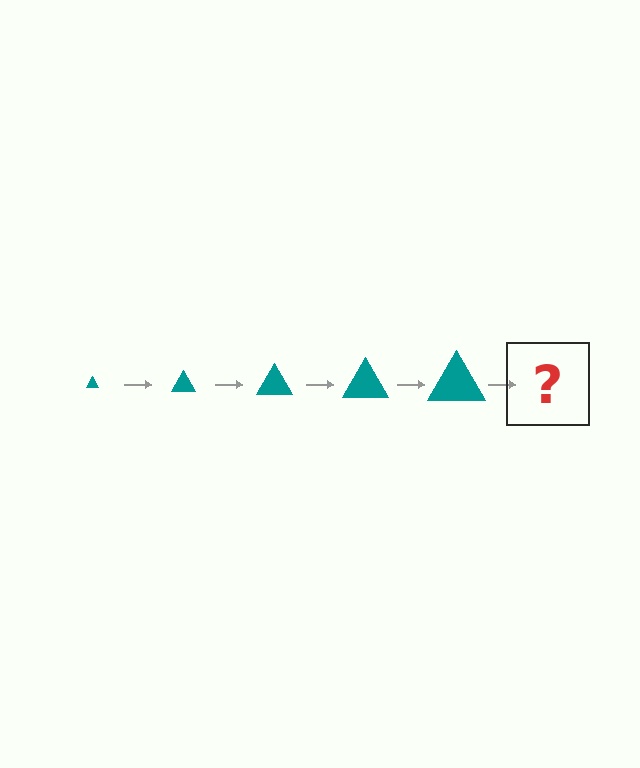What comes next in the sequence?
The next element should be a teal triangle, larger than the previous one.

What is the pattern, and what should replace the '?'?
The pattern is that the triangle gets progressively larger each step. The '?' should be a teal triangle, larger than the previous one.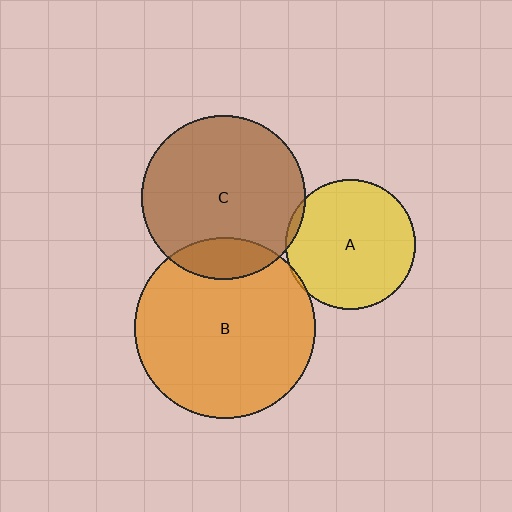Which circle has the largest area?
Circle B (orange).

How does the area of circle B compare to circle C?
Approximately 1.2 times.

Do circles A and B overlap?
Yes.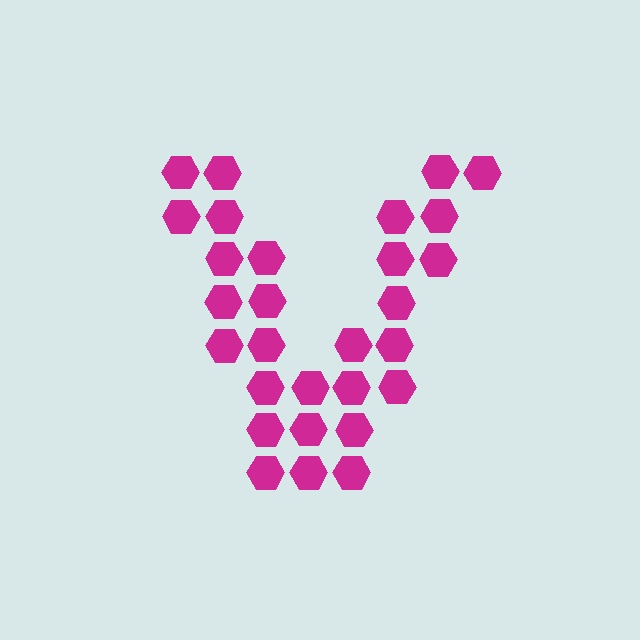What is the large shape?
The large shape is the letter V.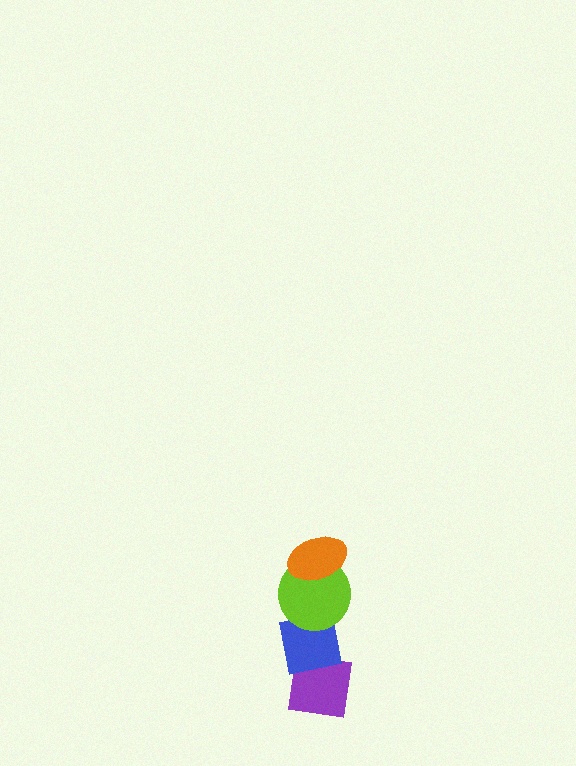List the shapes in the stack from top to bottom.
From top to bottom: the orange ellipse, the lime circle, the blue square, the purple square.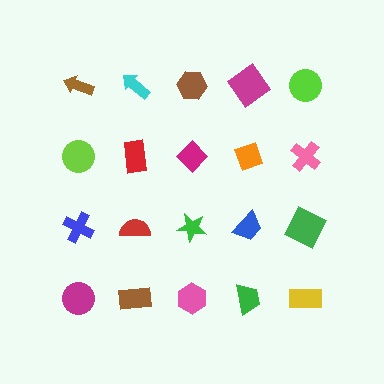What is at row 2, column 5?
A pink cross.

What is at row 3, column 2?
A red semicircle.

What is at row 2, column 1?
A lime circle.